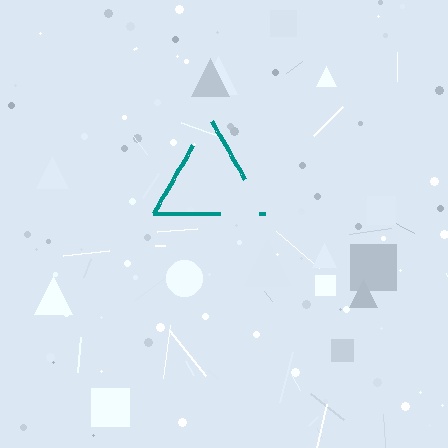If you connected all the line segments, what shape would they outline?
They would outline a triangle.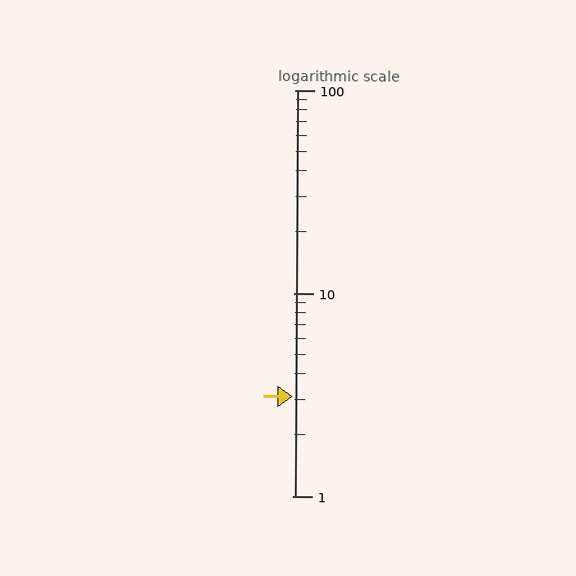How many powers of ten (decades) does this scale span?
The scale spans 2 decades, from 1 to 100.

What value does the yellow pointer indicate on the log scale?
The pointer indicates approximately 3.1.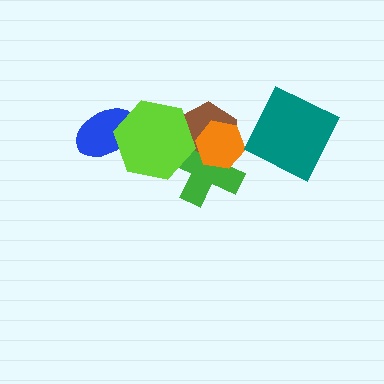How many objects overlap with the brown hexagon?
3 objects overlap with the brown hexagon.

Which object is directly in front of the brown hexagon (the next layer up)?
The green cross is directly in front of the brown hexagon.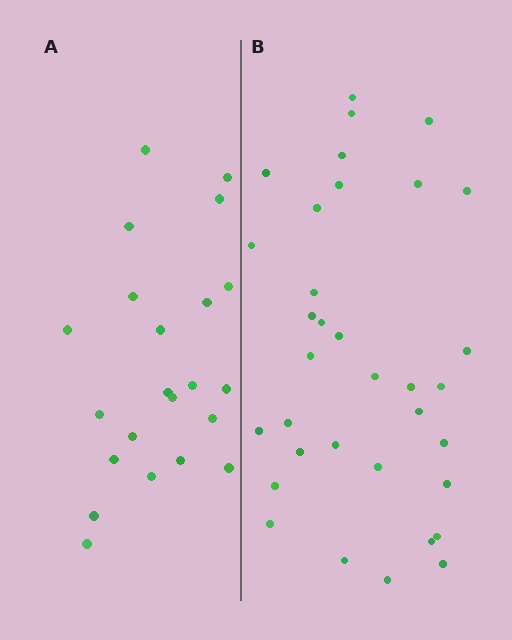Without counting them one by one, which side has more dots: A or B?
Region B (the right region) has more dots.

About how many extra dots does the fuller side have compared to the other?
Region B has roughly 12 or so more dots than region A.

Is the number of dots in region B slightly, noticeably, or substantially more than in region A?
Region B has substantially more. The ratio is roughly 1.5 to 1.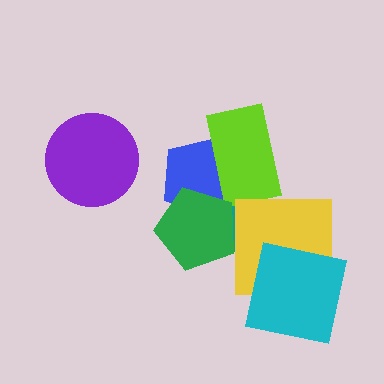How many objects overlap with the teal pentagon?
4 objects overlap with the teal pentagon.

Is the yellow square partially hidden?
Yes, it is partially covered by another shape.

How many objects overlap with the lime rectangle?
2 objects overlap with the lime rectangle.